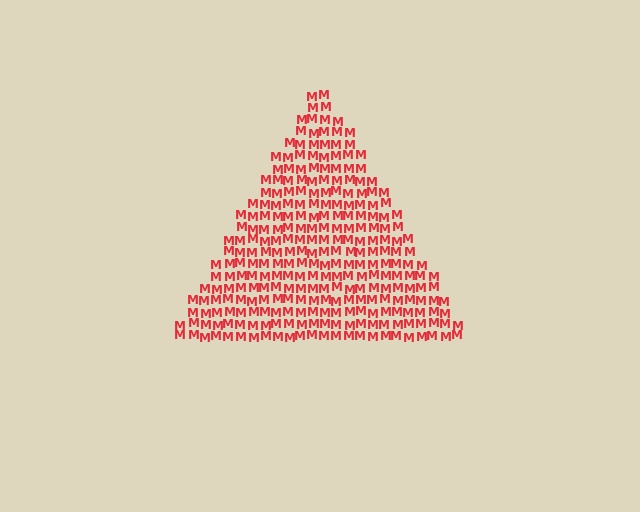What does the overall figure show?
The overall figure shows a triangle.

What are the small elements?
The small elements are letter M's.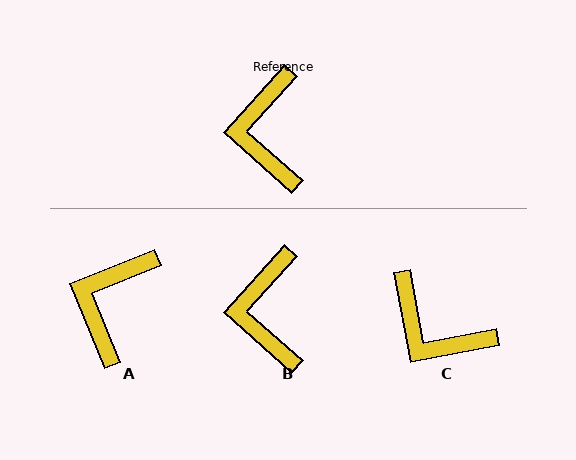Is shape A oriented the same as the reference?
No, it is off by about 26 degrees.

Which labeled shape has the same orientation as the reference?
B.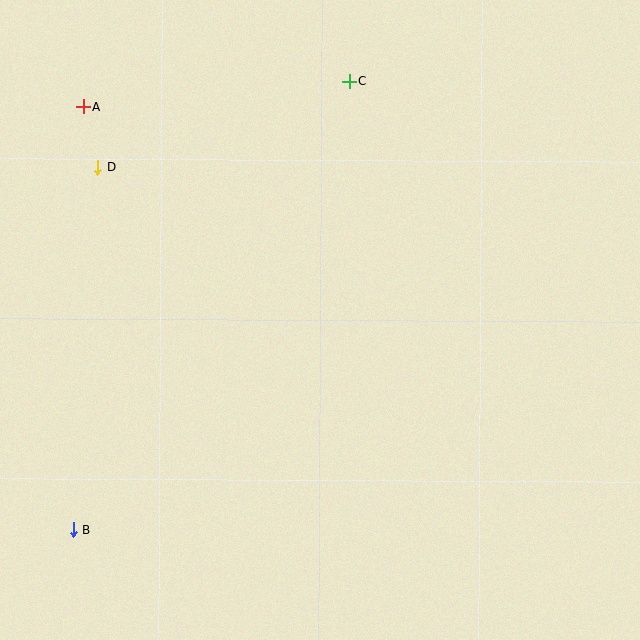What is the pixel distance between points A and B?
The distance between A and B is 423 pixels.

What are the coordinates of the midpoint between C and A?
The midpoint between C and A is at (217, 94).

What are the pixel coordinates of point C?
Point C is at (350, 82).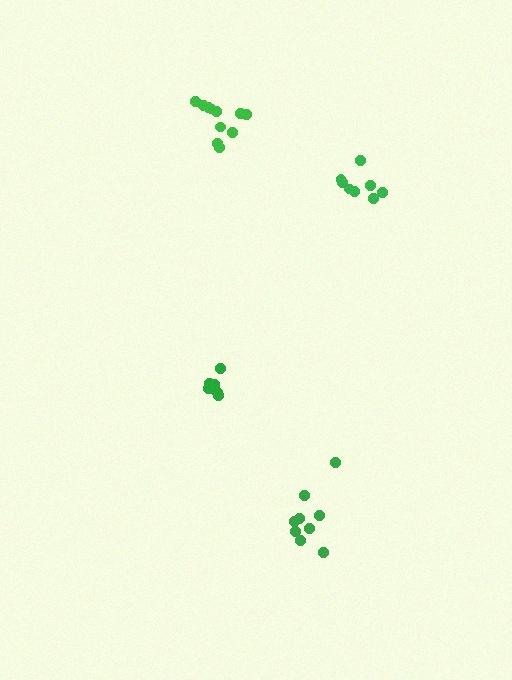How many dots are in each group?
Group 1: 11 dots, Group 2: 9 dots, Group 3: 7 dots, Group 4: 8 dots (35 total).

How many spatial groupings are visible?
There are 4 spatial groupings.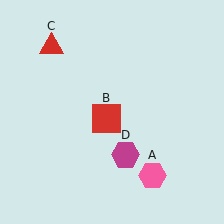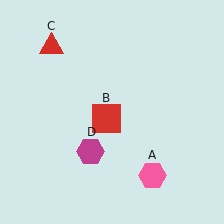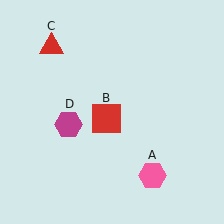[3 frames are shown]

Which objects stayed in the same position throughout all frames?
Pink hexagon (object A) and red square (object B) and red triangle (object C) remained stationary.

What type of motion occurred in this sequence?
The magenta hexagon (object D) rotated clockwise around the center of the scene.